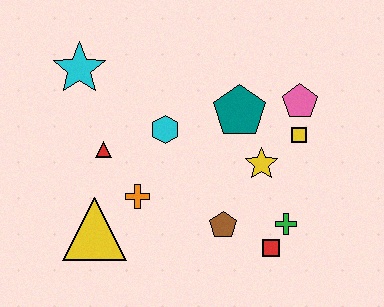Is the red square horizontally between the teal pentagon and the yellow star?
No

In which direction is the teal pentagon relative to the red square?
The teal pentagon is above the red square.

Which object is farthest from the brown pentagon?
The cyan star is farthest from the brown pentagon.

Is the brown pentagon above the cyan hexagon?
No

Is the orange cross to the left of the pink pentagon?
Yes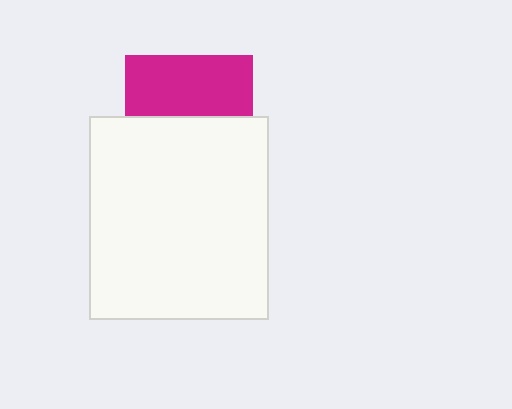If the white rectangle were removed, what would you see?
You would see the complete magenta square.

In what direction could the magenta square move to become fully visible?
The magenta square could move up. That would shift it out from behind the white rectangle entirely.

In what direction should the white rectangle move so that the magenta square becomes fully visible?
The white rectangle should move down. That is the shortest direction to clear the overlap and leave the magenta square fully visible.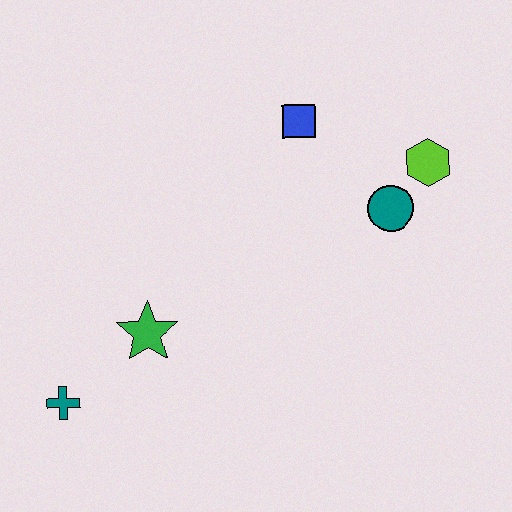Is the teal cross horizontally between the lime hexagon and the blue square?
No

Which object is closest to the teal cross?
The green star is closest to the teal cross.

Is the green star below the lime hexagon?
Yes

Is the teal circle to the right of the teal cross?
Yes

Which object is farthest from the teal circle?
The teal cross is farthest from the teal circle.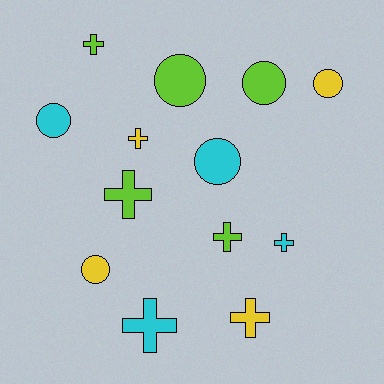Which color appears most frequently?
Lime, with 5 objects.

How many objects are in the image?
There are 13 objects.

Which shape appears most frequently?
Cross, with 7 objects.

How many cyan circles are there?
There are 2 cyan circles.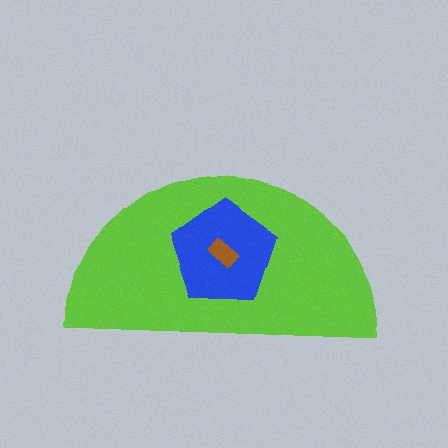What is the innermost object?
The brown rectangle.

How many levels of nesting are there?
3.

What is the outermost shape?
The lime semicircle.